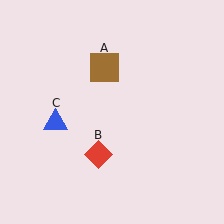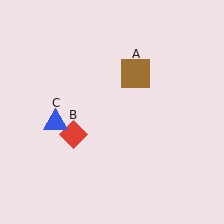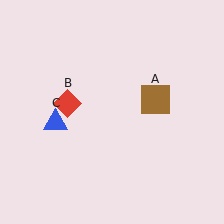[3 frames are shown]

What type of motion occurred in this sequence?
The brown square (object A), red diamond (object B) rotated clockwise around the center of the scene.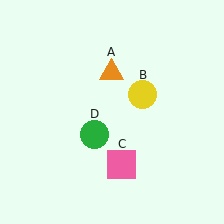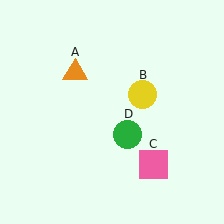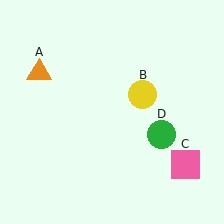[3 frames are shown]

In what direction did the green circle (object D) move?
The green circle (object D) moved right.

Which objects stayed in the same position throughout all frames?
Yellow circle (object B) remained stationary.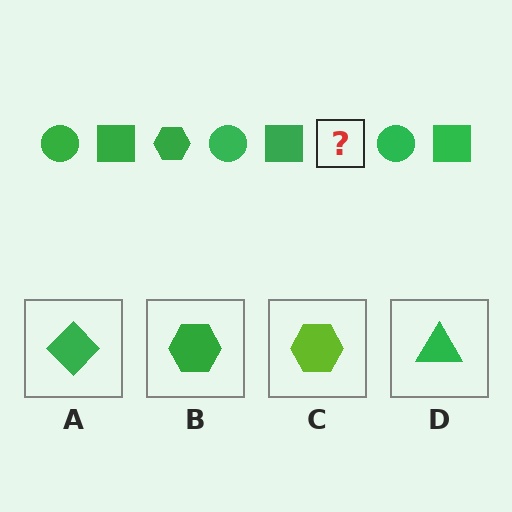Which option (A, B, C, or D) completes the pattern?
B.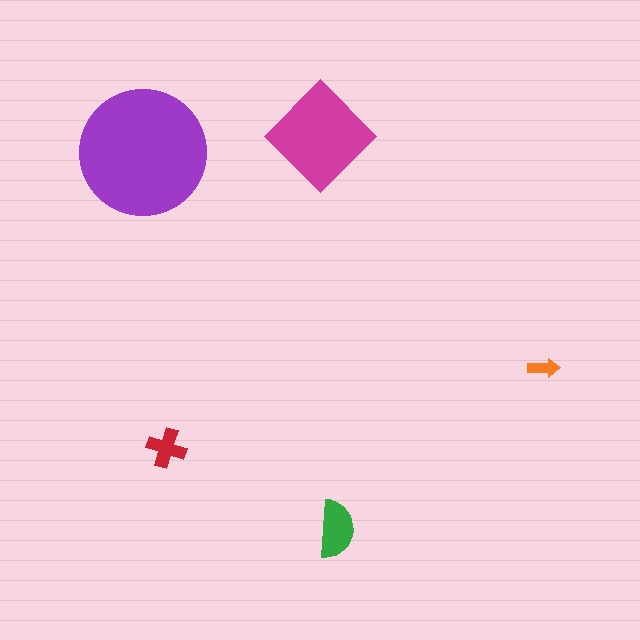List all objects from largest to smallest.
The purple circle, the magenta diamond, the green semicircle, the red cross, the orange arrow.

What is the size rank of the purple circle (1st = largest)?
1st.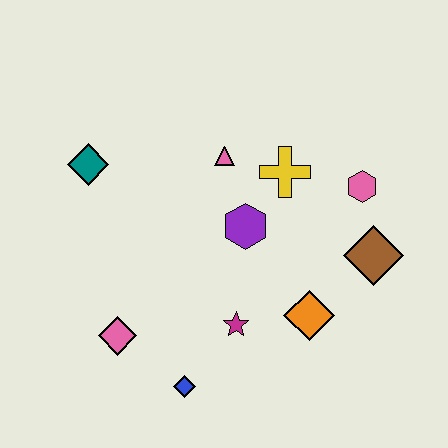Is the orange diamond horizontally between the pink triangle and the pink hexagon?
Yes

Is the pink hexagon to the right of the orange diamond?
Yes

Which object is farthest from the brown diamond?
The teal diamond is farthest from the brown diamond.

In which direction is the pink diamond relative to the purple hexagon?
The pink diamond is to the left of the purple hexagon.